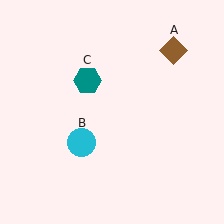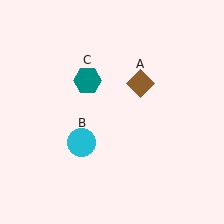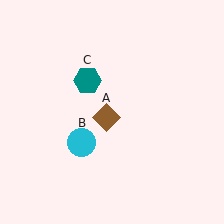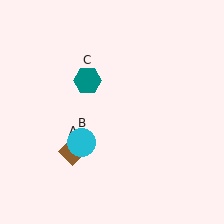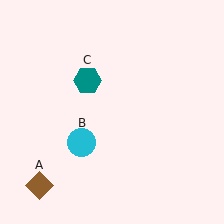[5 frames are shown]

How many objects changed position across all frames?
1 object changed position: brown diamond (object A).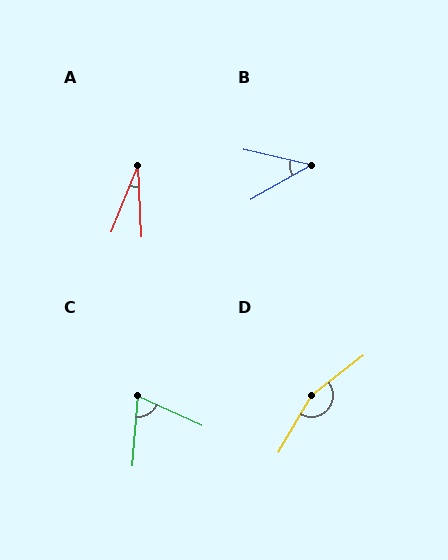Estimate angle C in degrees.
Approximately 70 degrees.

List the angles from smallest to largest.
A (25°), B (42°), C (70°), D (158°).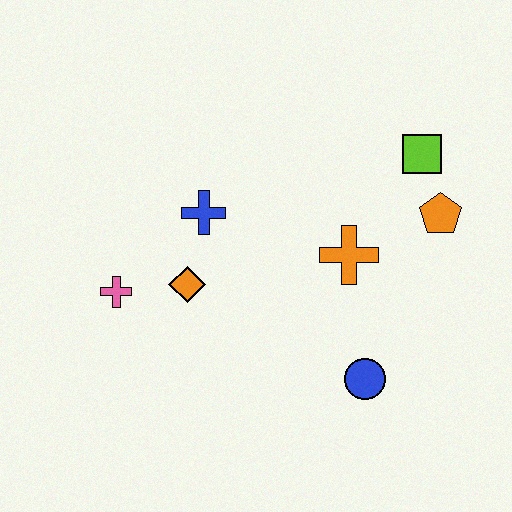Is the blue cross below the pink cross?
No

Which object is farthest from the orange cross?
The pink cross is farthest from the orange cross.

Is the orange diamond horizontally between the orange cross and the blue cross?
No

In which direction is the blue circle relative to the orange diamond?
The blue circle is to the right of the orange diamond.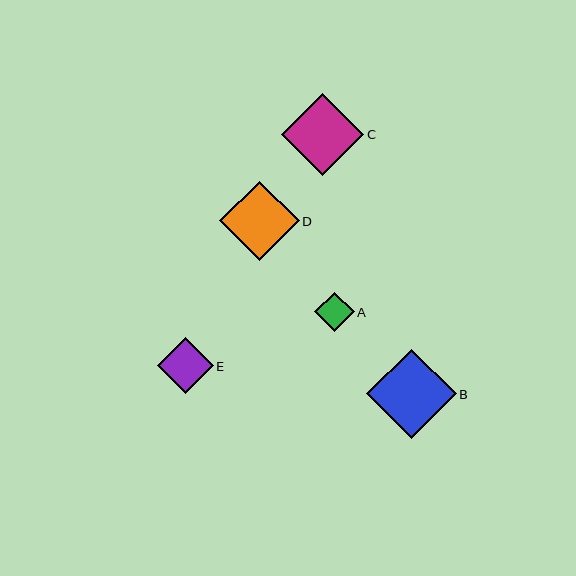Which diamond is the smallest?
Diamond A is the smallest with a size of approximately 39 pixels.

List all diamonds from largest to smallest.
From largest to smallest: B, C, D, E, A.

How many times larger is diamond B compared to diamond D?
Diamond B is approximately 1.1 times the size of diamond D.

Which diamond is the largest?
Diamond B is the largest with a size of approximately 89 pixels.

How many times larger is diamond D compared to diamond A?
Diamond D is approximately 2.0 times the size of diamond A.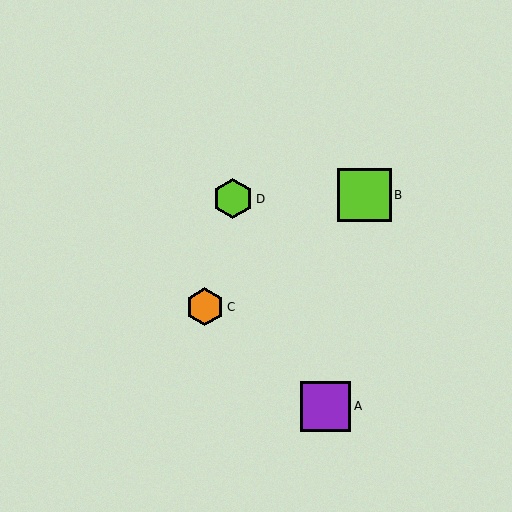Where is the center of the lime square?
The center of the lime square is at (365, 195).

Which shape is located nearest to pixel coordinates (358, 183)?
The lime square (labeled B) at (365, 195) is nearest to that location.